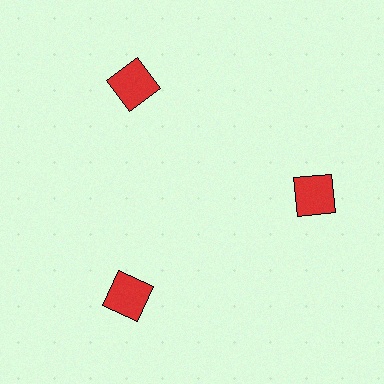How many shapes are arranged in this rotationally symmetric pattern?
There are 3 shapes, arranged in 3 groups of 1.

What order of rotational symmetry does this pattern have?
This pattern has 3-fold rotational symmetry.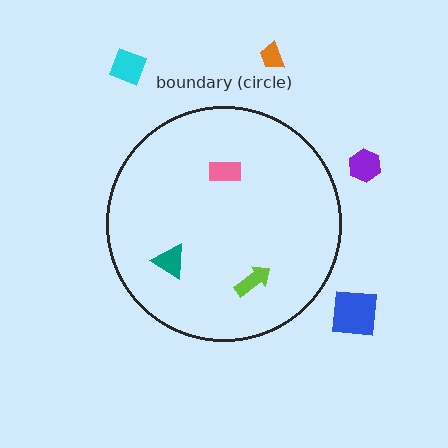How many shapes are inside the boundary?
3 inside, 4 outside.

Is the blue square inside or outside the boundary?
Outside.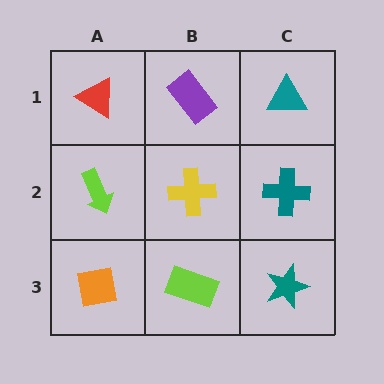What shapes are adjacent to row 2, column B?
A purple rectangle (row 1, column B), a lime rectangle (row 3, column B), a lime arrow (row 2, column A), a teal cross (row 2, column C).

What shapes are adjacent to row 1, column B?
A yellow cross (row 2, column B), a red triangle (row 1, column A), a teal triangle (row 1, column C).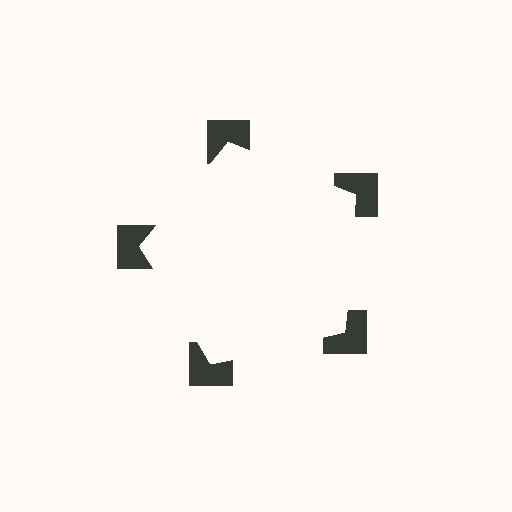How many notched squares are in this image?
There are 5 — one at each vertex of the illusory pentagon.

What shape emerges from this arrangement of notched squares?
An illusory pentagon — its edges are inferred from the aligned wedge cuts in the notched squares, not physically drawn.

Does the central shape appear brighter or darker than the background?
It typically appears slightly brighter than the background, even though no actual brightness change is drawn.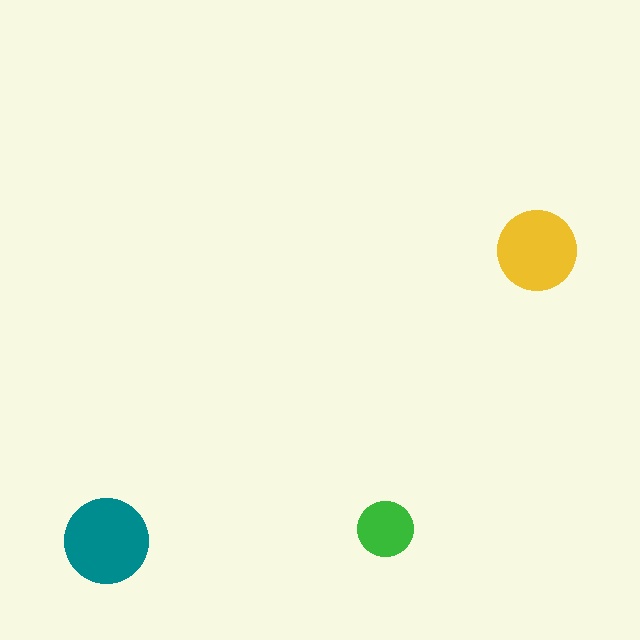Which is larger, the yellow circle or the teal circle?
The teal one.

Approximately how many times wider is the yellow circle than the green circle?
About 1.5 times wider.